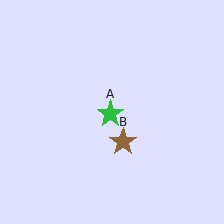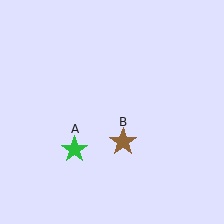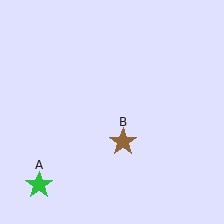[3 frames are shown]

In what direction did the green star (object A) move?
The green star (object A) moved down and to the left.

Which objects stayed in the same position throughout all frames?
Brown star (object B) remained stationary.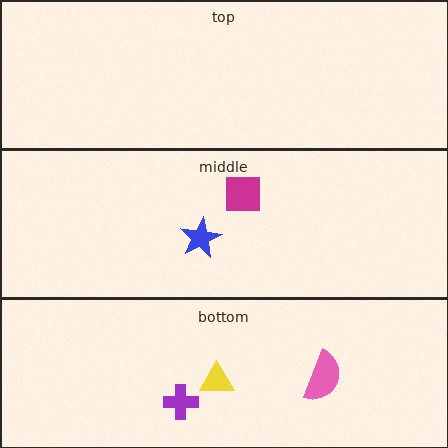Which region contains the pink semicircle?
The bottom region.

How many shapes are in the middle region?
2.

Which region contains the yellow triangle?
The bottom region.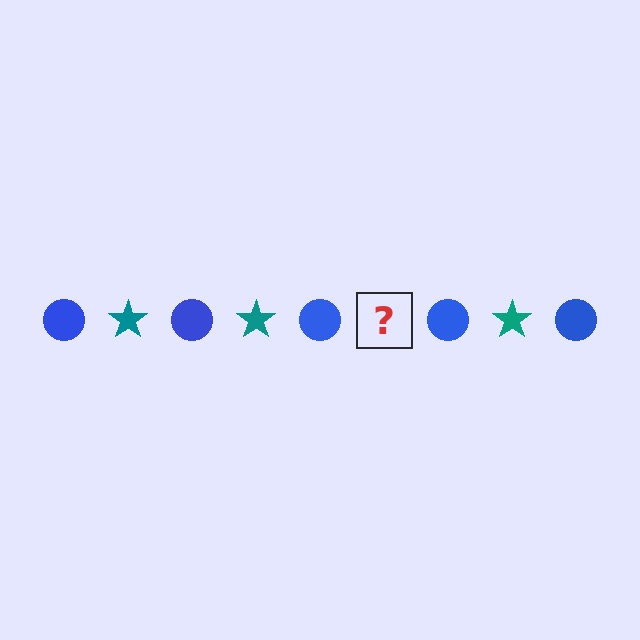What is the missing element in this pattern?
The missing element is a teal star.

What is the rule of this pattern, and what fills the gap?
The rule is that the pattern alternates between blue circle and teal star. The gap should be filled with a teal star.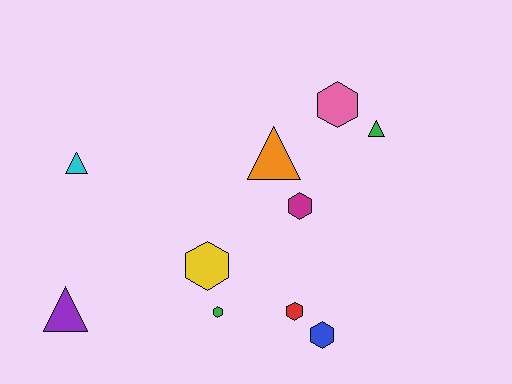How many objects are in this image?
There are 10 objects.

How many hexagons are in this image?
There are 6 hexagons.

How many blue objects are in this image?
There is 1 blue object.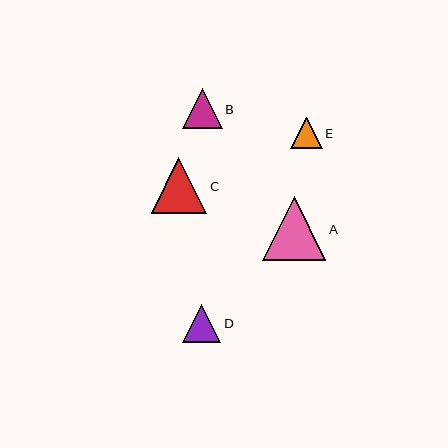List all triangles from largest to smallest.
From largest to smallest: A, C, B, D, E.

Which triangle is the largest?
Triangle A is the largest with a size of approximately 63 pixels.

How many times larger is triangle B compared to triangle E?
Triangle B is approximately 1.3 times the size of triangle E.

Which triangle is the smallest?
Triangle E is the smallest with a size of approximately 31 pixels.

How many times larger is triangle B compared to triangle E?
Triangle B is approximately 1.3 times the size of triangle E.